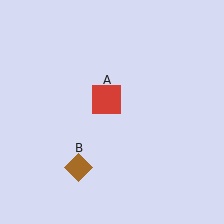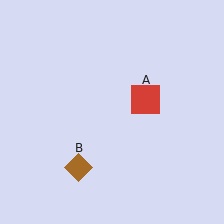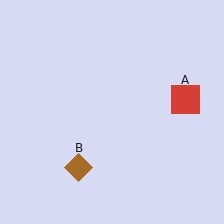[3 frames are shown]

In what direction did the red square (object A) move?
The red square (object A) moved right.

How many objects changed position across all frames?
1 object changed position: red square (object A).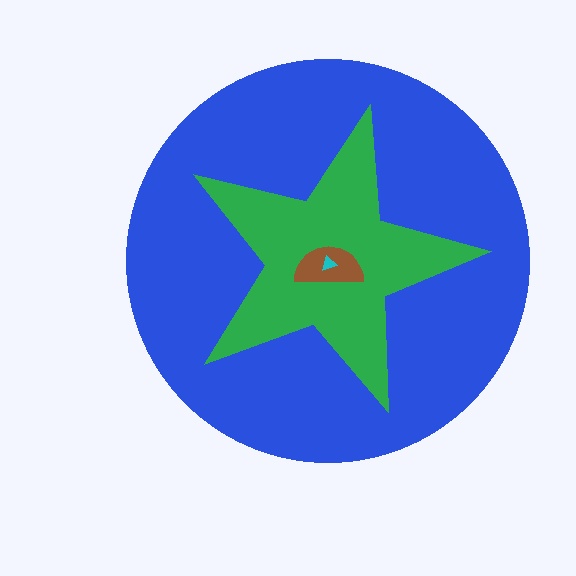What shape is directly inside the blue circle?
The green star.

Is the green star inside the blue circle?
Yes.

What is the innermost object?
The cyan triangle.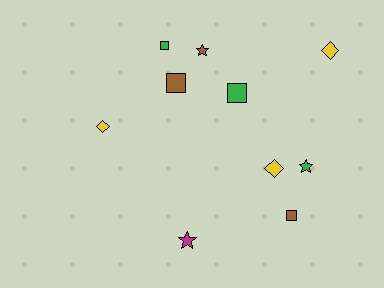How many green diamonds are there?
There are no green diamonds.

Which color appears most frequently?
Yellow, with 3 objects.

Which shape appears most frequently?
Square, with 4 objects.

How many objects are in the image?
There are 10 objects.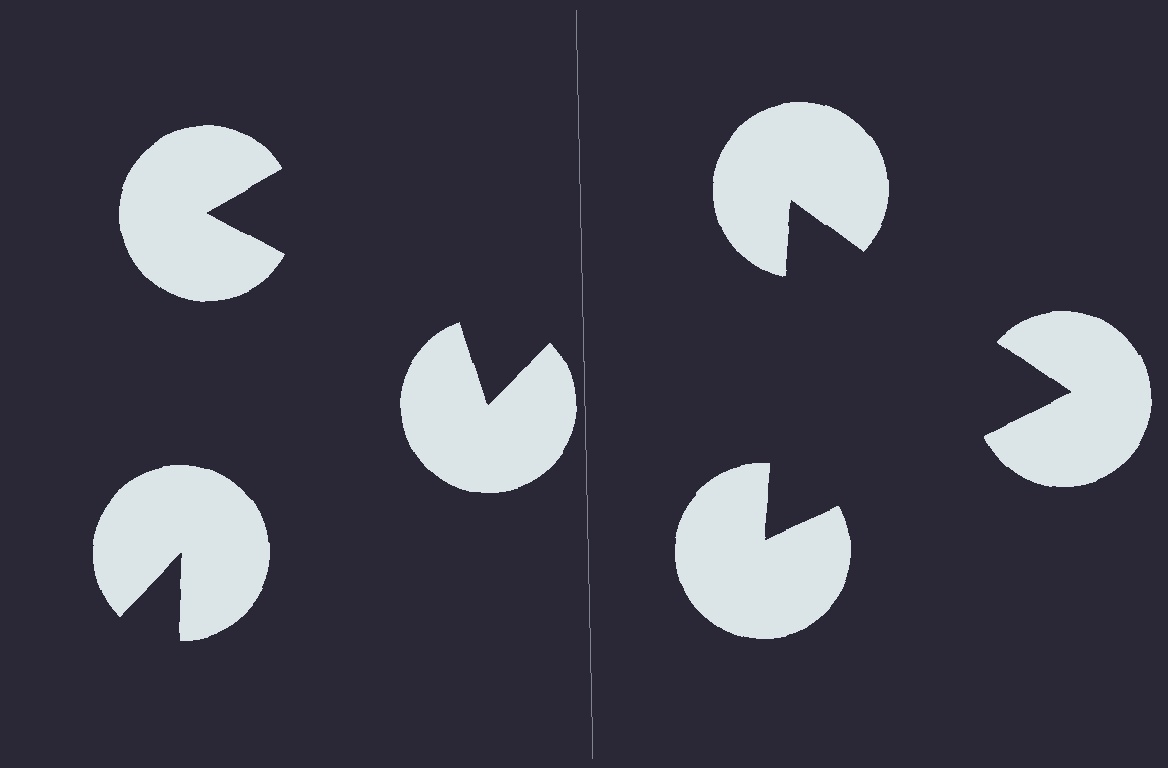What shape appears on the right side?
An illusory triangle.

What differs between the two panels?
The pac-man discs are positioned identically on both sides; only the wedge orientations differ. On the right they align to a triangle; on the left they are misaligned.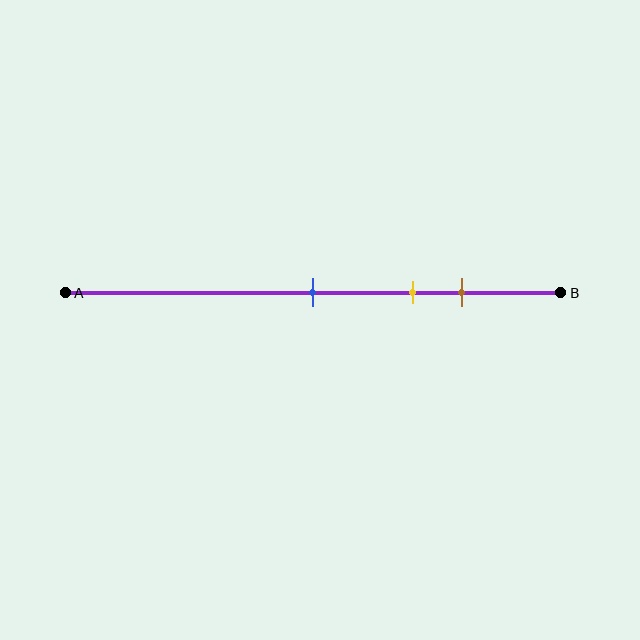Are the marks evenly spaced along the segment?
Yes, the marks are approximately evenly spaced.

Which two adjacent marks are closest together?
The yellow and brown marks are the closest adjacent pair.